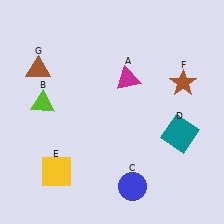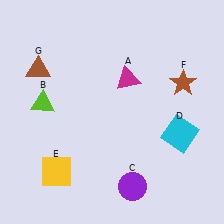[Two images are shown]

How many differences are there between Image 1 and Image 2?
There are 2 differences between the two images.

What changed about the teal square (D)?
In Image 1, D is teal. In Image 2, it changed to cyan.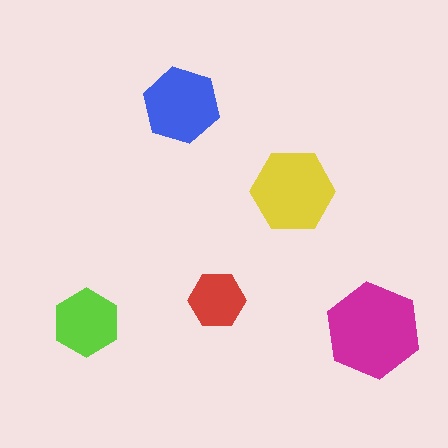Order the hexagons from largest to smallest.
the magenta one, the yellow one, the blue one, the lime one, the red one.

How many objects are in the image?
There are 5 objects in the image.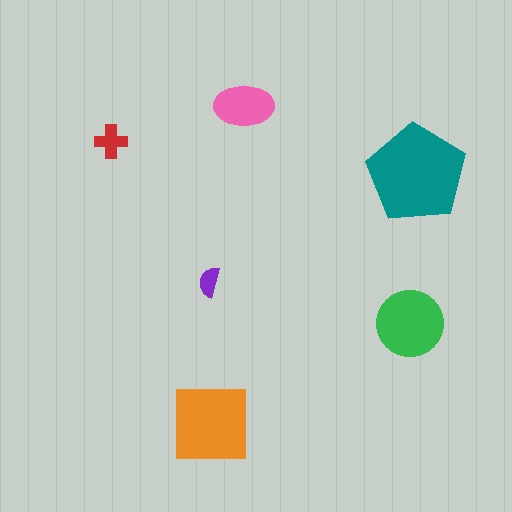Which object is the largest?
The teal pentagon.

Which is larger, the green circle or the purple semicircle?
The green circle.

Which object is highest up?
The pink ellipse is topmost.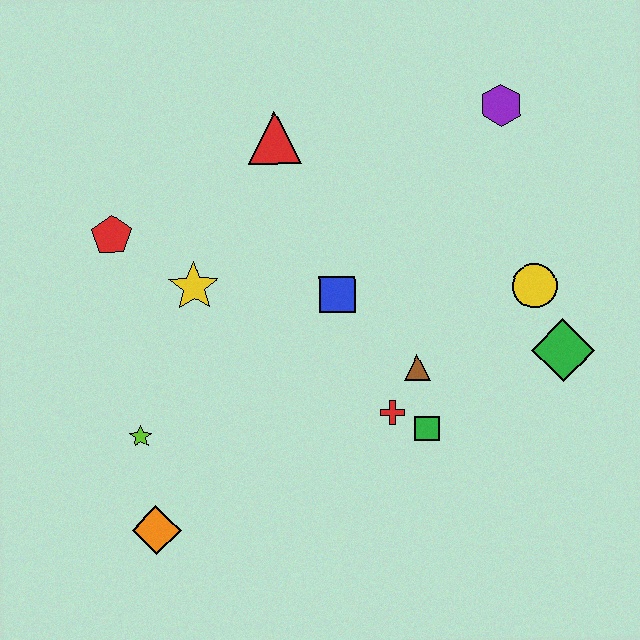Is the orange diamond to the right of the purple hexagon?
No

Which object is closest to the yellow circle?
The green diamond is closest to the yellow circle.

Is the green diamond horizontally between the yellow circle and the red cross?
No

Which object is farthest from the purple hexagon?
The orange diamond is farthest from the purple hexagon.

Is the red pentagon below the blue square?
No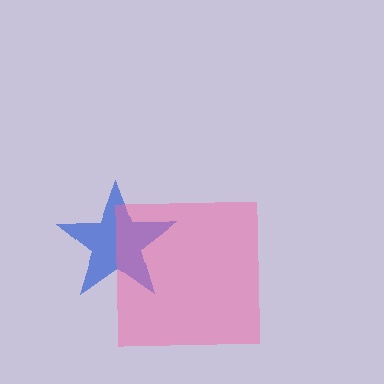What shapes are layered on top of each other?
The layered shapes are: a blue star, a pink square.